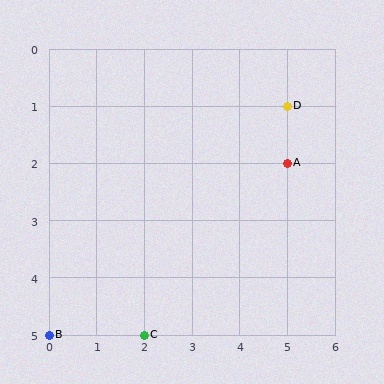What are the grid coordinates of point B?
Point B is at grid coordinates (0, 5).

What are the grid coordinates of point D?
Point D is at grid coordinates (5, 1).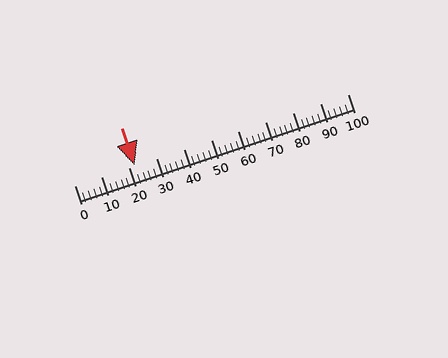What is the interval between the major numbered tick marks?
The major tick marks are spaced 10 units apart.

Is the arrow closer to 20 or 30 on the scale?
The arrow is closer to 20.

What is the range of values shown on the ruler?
The ruler shows values from 0 to 100.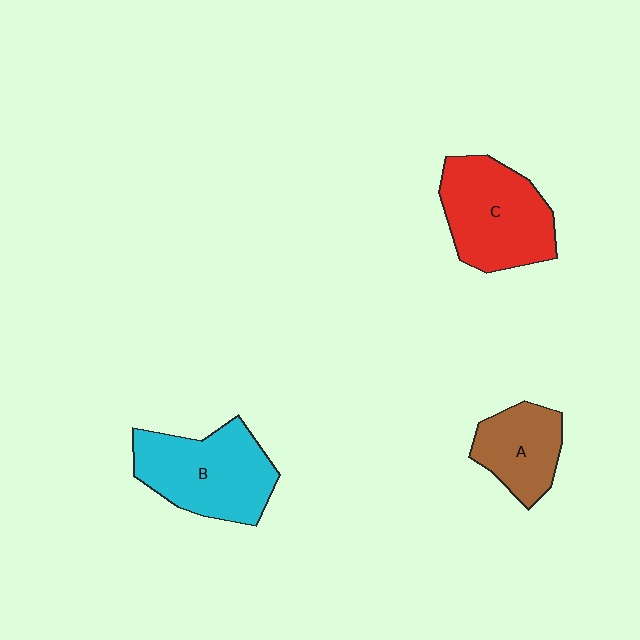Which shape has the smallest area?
Shape A (brown).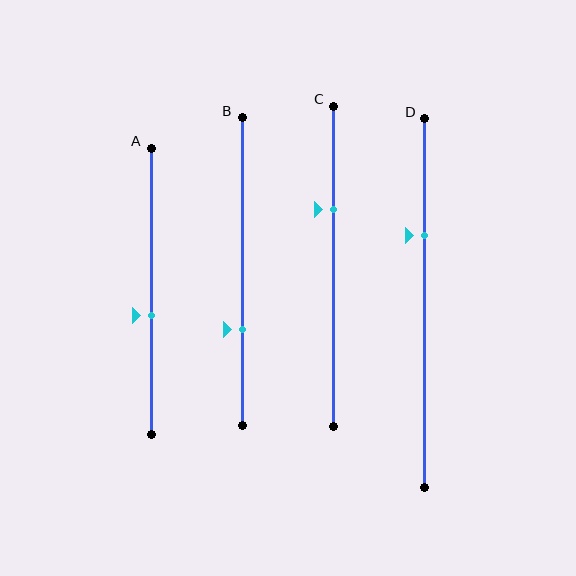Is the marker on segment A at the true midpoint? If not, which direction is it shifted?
No, the marker on segment A is shifted downward by about 9% of the segment length.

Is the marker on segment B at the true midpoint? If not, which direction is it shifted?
No, the marker on segment B is shifted downward by about 19% of the segment length.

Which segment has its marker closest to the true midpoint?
Segment A has its marker closest to the true midpoint.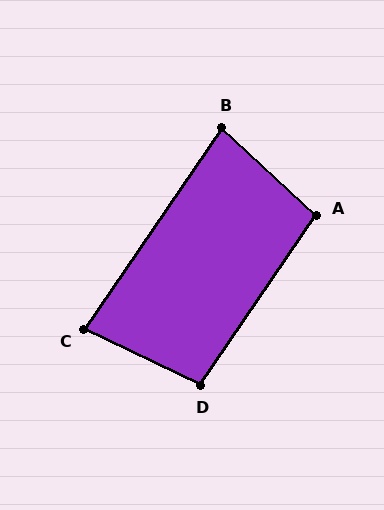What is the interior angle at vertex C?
Approximately 82 degrees (acute).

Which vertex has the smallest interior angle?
B, at approximately 82 degrees.